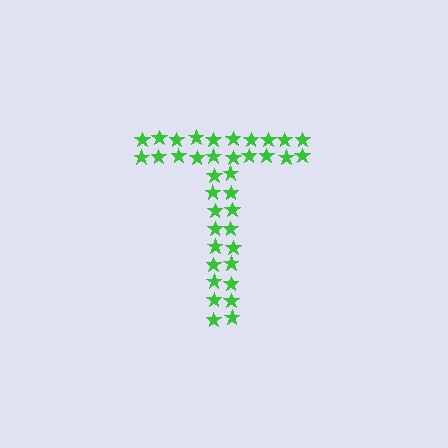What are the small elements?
The small elements are stars.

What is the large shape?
The large shape is the letter T.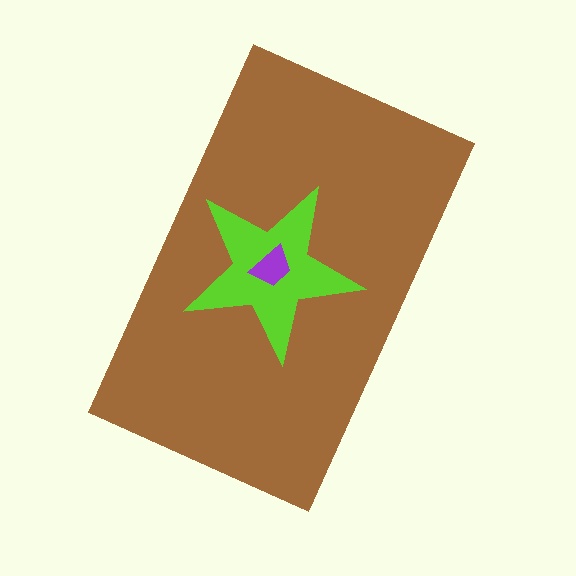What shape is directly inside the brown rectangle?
The lime star.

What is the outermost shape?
The brown rectangle.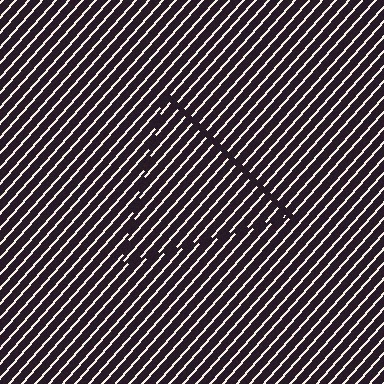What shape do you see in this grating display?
An illusory triangle. The interior of the shape contains the same grating, shifted by half a period — the contour is defined by the phase discontinuity where line-ends from the inner and outer gratings abut.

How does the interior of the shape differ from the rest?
The interior of the shape contains the same grating, shifted by half a period — the contour is defined by the phase discontinuity where line-ends from the inner and outer gratings abut.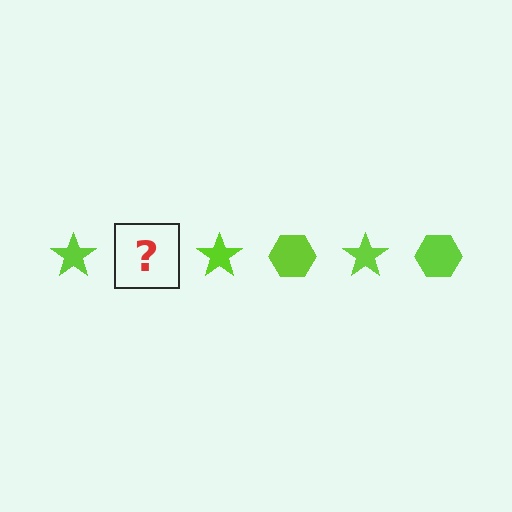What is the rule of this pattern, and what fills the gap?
The rule is that the pattern cycles through star, hexagon shapes in lime. The gap should be filled with a lime hexagon.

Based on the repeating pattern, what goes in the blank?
The blank should be a lime hexagon.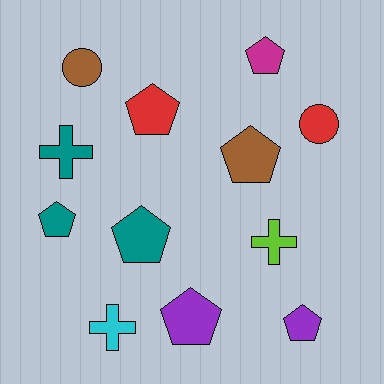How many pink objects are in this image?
There are no pink objects.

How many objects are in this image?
There are 12 objects.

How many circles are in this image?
There are 2 circles.